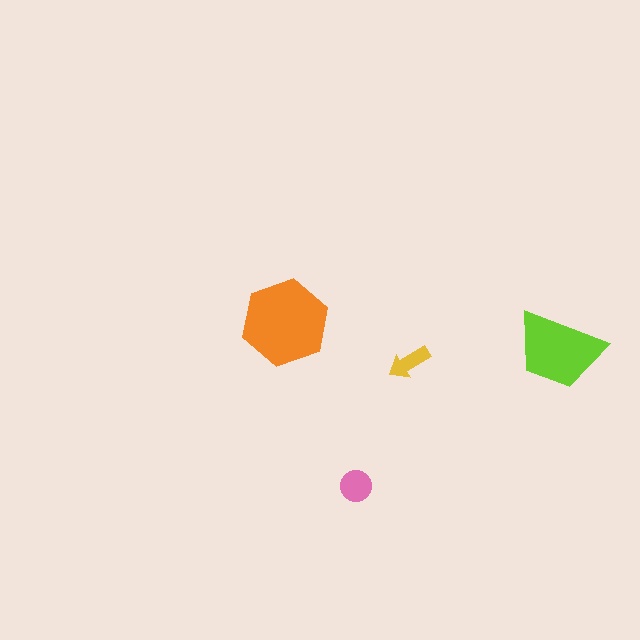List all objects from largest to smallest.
The orange hexagon, the lime trapezoid, the pink circle, the yellow arrow.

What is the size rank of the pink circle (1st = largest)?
3rd.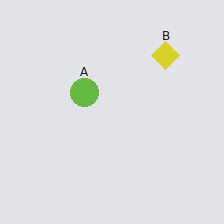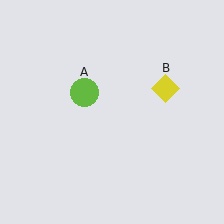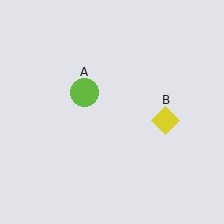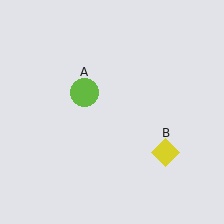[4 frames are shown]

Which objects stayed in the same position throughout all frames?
Lime circle (object A) remained stationary.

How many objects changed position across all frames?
1 object changed position: yellow diamond (object B).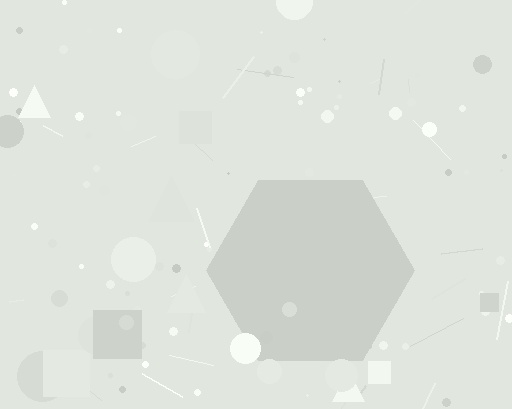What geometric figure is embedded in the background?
A hexagon is embedded in the background.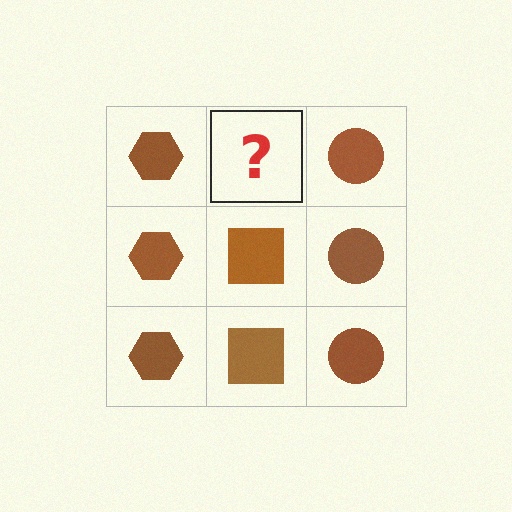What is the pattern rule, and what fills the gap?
The rule is that each column has a consistent shape. The gap should be filled with a brown square.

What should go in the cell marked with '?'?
The missing cell should contain a brown square.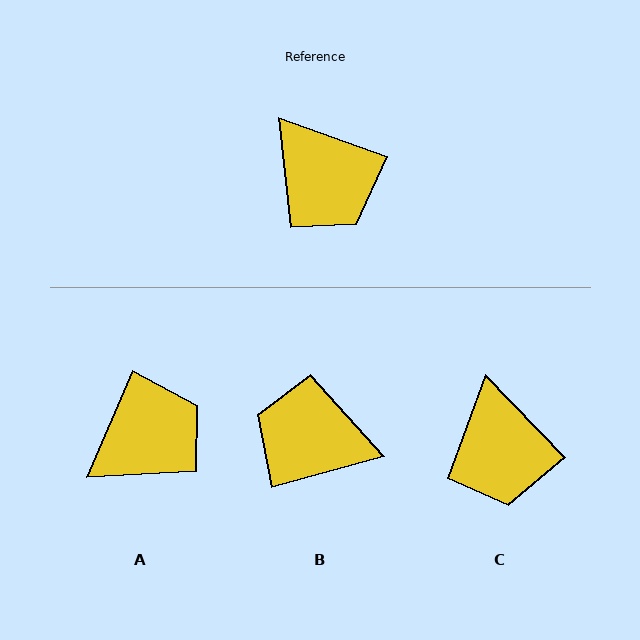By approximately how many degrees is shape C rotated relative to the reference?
Approximately 26 degrees clockwise.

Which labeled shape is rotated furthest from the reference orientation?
B, about 145 degrees away.